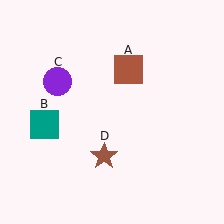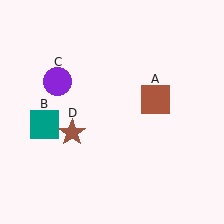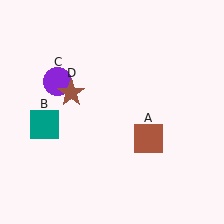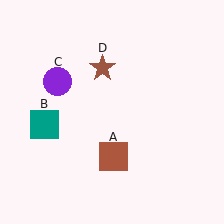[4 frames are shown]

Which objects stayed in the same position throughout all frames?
Teal square (object B) and purple circle (object C) remained stationary.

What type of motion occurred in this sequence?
The brown square (object A), brown star (object D) rotated clockwise around the center of the scene.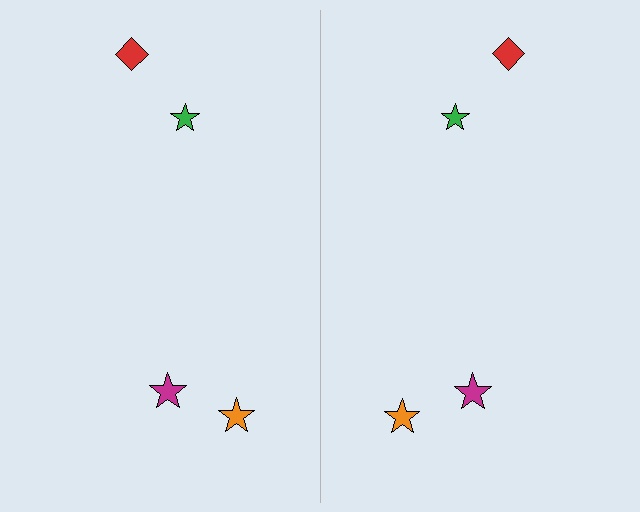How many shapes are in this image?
There are 8 shapes in this image.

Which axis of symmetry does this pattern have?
The pattern has a vertical axis of symmetry running through the center of the image.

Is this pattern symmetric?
Yes, this pattern has bilateral (reflection) symmetry.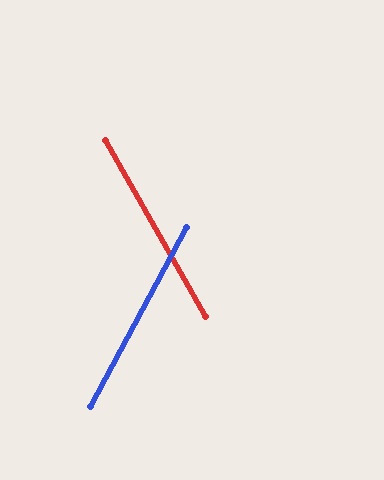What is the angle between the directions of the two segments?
Approximately 58 degrees.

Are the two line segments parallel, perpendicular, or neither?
Neither parallel nor perpendicular — they differ by about 58°.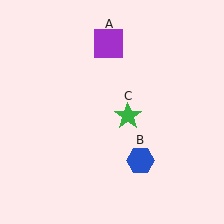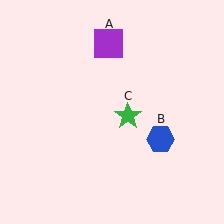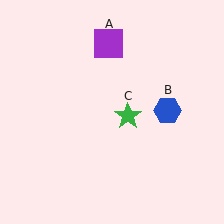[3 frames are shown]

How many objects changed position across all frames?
1 object changed position: blue hexagon (object B).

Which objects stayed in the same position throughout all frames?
Purple square (object A) and green star (object C) remained stationary.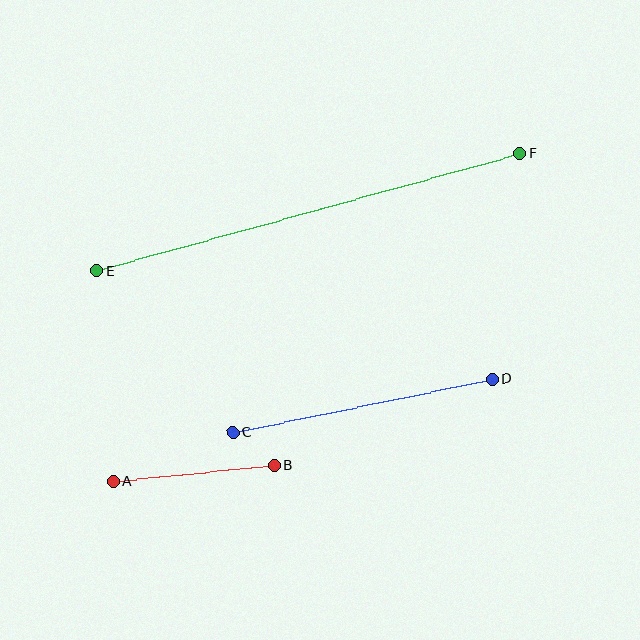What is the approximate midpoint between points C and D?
The midpoint is at approximately (362, 406) pixels.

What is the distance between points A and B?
The distance is approximately 162 pixels.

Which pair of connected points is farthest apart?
Points E and F are farthest apart.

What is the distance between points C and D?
The distance is approximately 265 pixels.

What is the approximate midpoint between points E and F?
The midpoint is at approximately (308, 212) pixels.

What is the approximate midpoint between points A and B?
The midpoint is at approximately (194, 473) pixels.